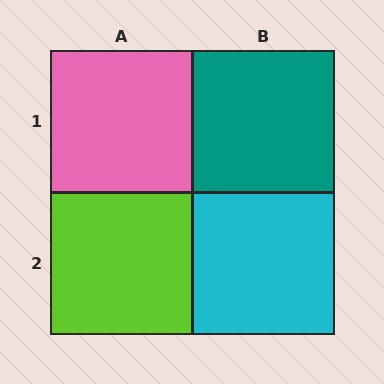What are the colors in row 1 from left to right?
Pink, teal.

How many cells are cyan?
1 cell is cyan.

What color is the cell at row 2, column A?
Lime.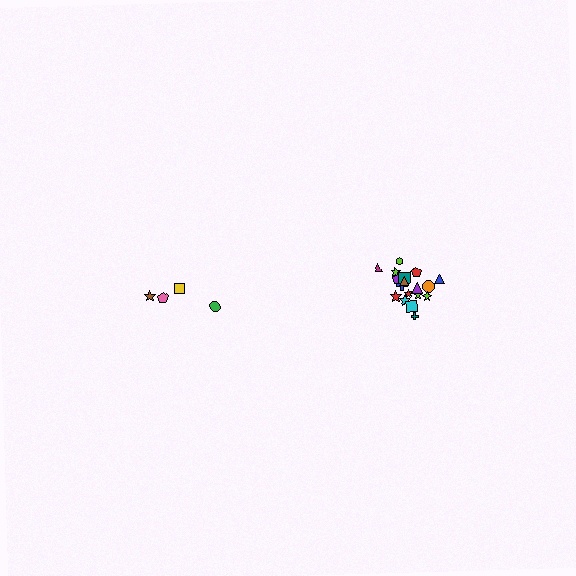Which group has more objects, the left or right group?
The right group.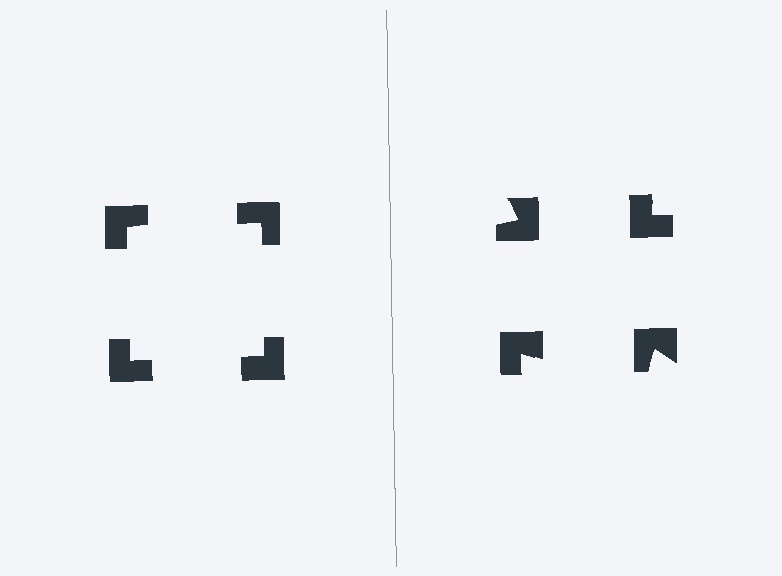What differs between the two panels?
The notched squares are positioned identically on both sides; only the wedge orientations differ. On the left they align to a square; on the right they are misaligned.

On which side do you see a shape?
An illusory square appears on the left side. On the right side the wedge cuts are rotated, so no coherent shape forms.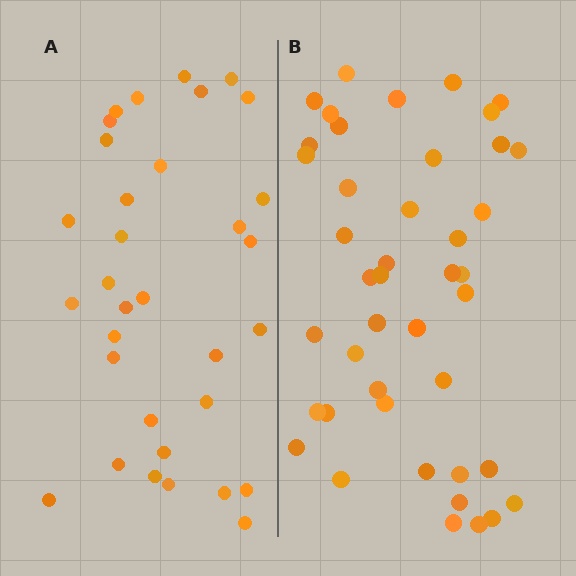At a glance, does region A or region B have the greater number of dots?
Region B (the right region) has more dots.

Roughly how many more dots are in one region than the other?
Region B has roughly 10 or so more dots than region A.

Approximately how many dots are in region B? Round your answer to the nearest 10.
About 40 dots. (The exact count is 43, which rounds to 40.)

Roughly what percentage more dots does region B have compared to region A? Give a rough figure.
About 30% more.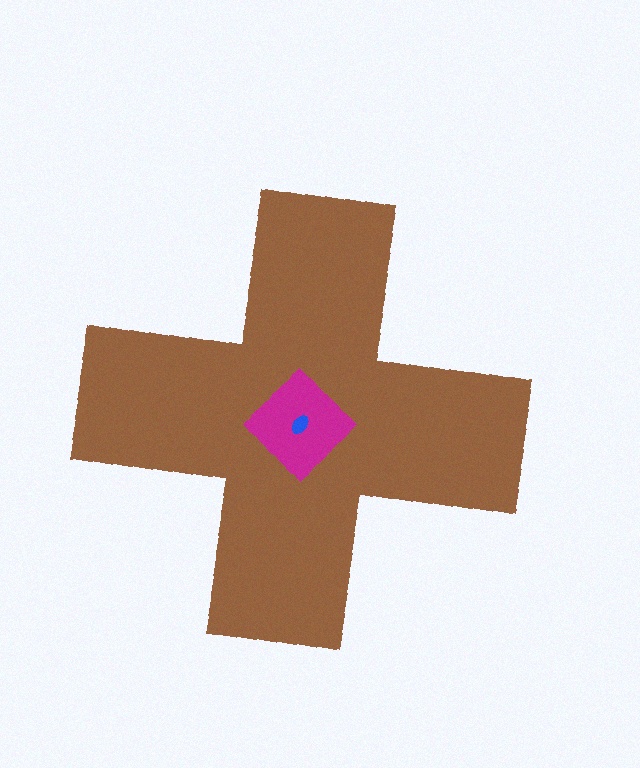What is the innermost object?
The blue ellipse.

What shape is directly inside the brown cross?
The magenta diamond.